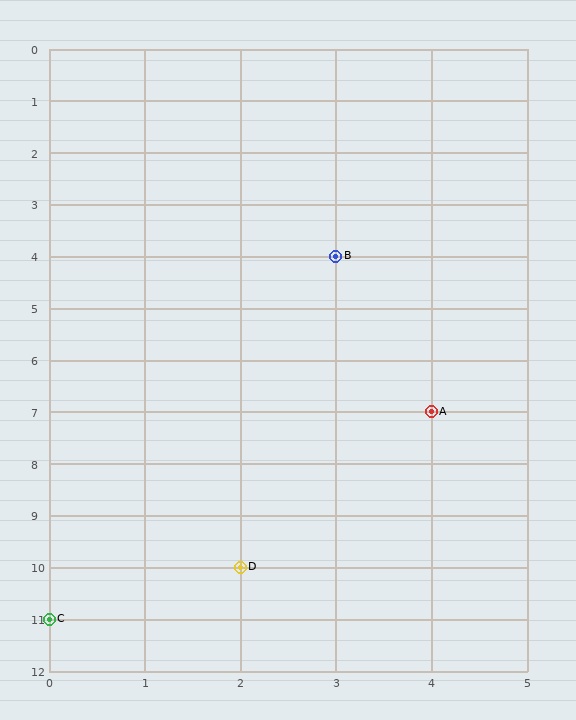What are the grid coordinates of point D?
Point D is at grid coordinates (2, 10).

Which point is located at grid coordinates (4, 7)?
Point A is at (4, 7).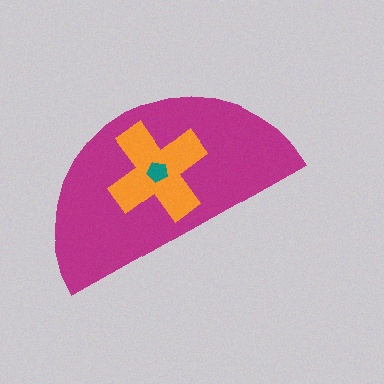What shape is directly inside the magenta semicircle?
The orange cross.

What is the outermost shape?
The magenta semicircle.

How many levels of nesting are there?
3.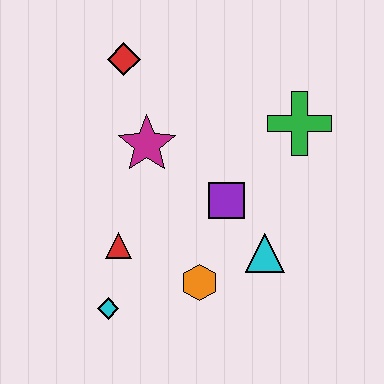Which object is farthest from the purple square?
The red diamond is farthest from the purple square.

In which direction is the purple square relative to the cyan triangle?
The purple square is above the cyan triangle.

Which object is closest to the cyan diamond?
The red triangle is closest to the cyan diamond.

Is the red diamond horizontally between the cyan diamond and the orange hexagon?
Yes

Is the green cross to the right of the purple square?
Yes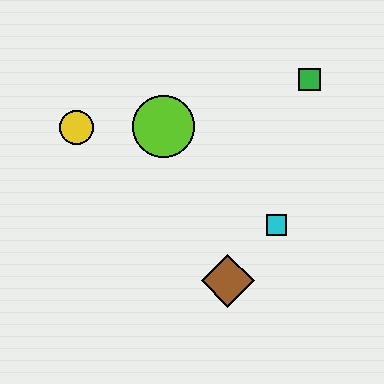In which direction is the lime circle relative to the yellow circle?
The lime circle is to the right of the yellow circle.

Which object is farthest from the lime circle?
The brown diamond is farthest from the lime circle.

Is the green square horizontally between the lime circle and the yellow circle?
No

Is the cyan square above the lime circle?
No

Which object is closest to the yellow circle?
The lime circle is closest to the yellow circle.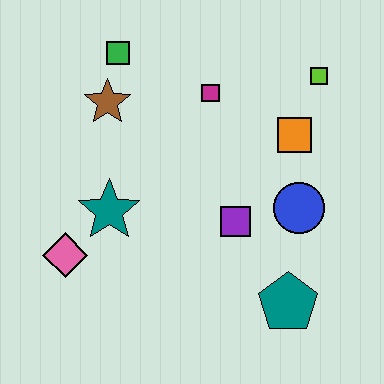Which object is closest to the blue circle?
The purple square is closest to the blue circle.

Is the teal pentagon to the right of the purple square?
Yes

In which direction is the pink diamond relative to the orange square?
The pink diamond is to the left of the orange square.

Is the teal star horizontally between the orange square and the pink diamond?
Yes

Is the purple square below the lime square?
Yes